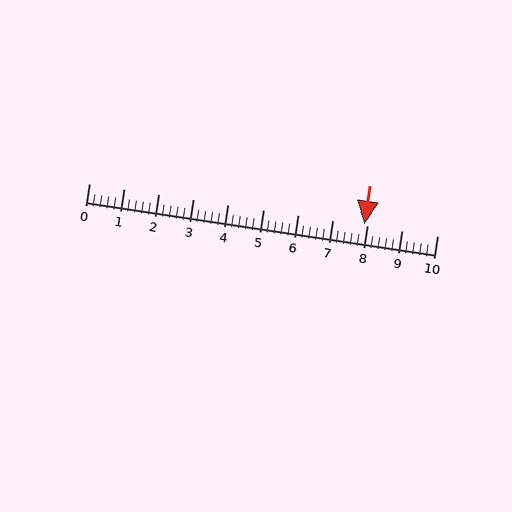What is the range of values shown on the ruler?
The ruler shows values from 0 to 10.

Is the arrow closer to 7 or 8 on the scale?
The arrow is closer to 8.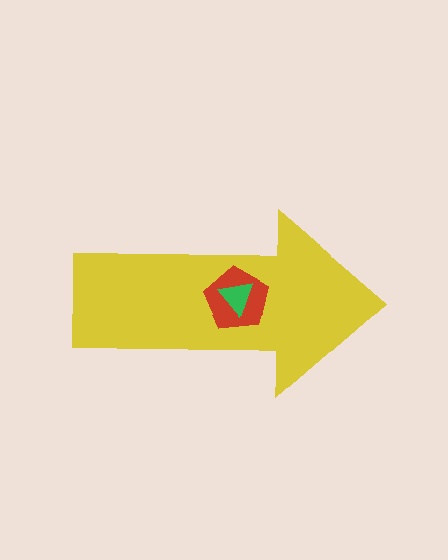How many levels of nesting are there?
3.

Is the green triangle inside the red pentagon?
Yes.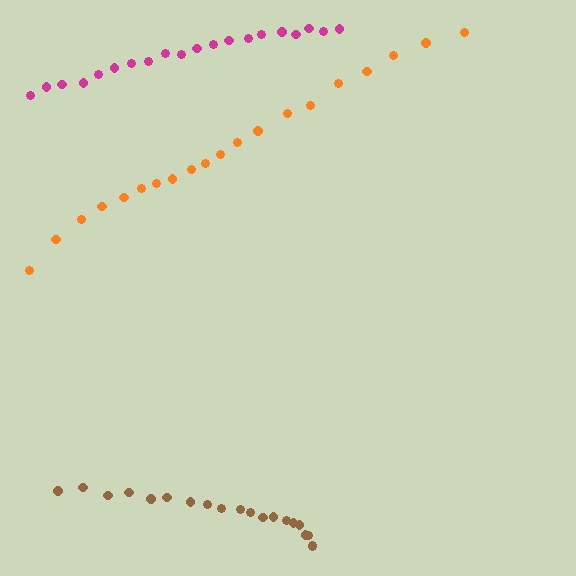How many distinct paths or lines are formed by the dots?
There are 3 distinct paths.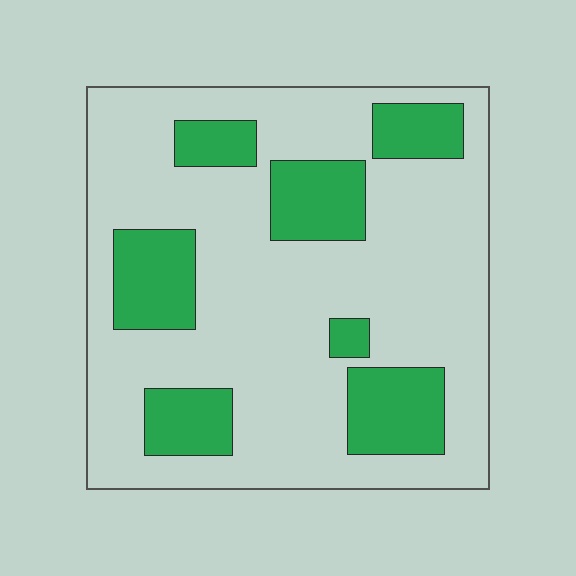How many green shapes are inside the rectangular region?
7.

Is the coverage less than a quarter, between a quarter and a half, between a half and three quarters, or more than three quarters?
Between a quarter and a half.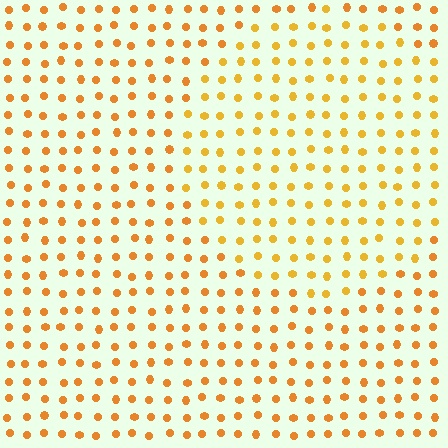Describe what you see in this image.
The image is filled with small orange elements in a uniform arrangement. A circle-shaped region is visible where the elements are tinted to a slightly different hue, forming a subtle color boundary.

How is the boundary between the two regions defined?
The boundary is defined purely by a slight shift in hue (about 16 degrees). Spacing, size, and orientation are identical on both sides.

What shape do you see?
I see a circle.